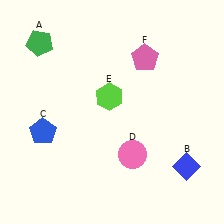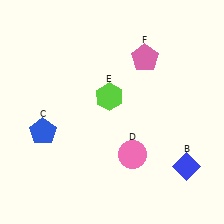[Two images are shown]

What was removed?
The green pentagon (A) was removed in Image 2.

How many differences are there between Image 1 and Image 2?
There is 1 difference between the two images.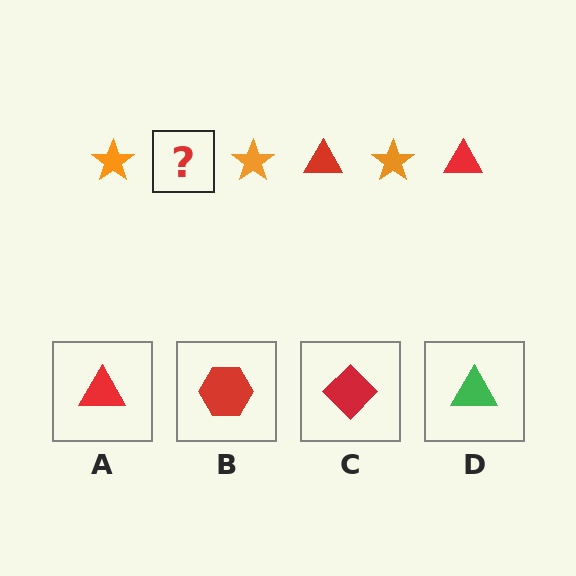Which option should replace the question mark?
Option A.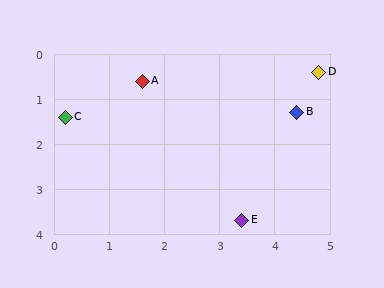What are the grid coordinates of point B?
Point B is at approximately (4.4, 1.3).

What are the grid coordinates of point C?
Point C is at approximately (0.2, 1.4).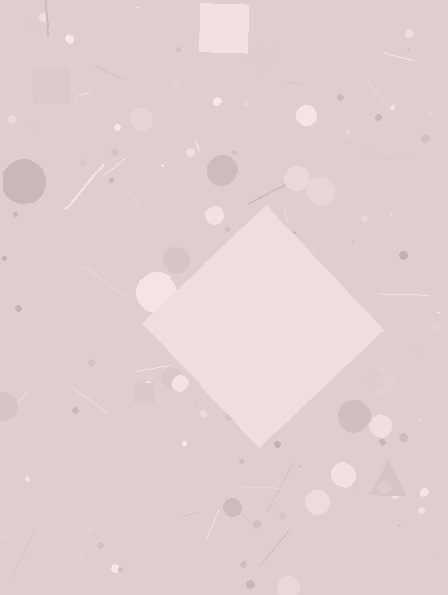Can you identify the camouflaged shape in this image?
The camouflaged shape is a diamond.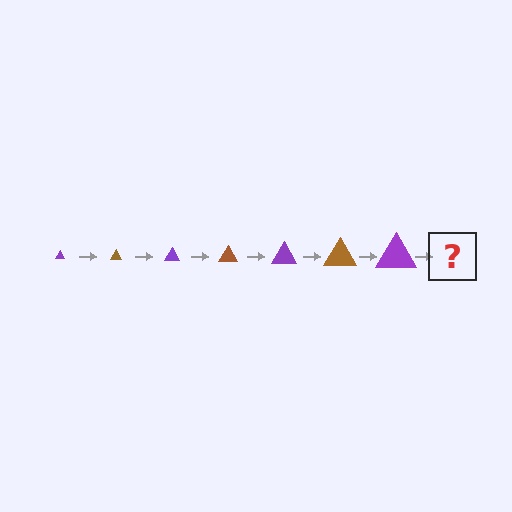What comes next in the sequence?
The next element should be a brown triangle, larger than the previous one.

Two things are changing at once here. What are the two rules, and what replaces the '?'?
The two rules are that the triangle grows larger each step and the color cycles through purple and brown. The '?' should be a brown triangle, larger than the previous one.